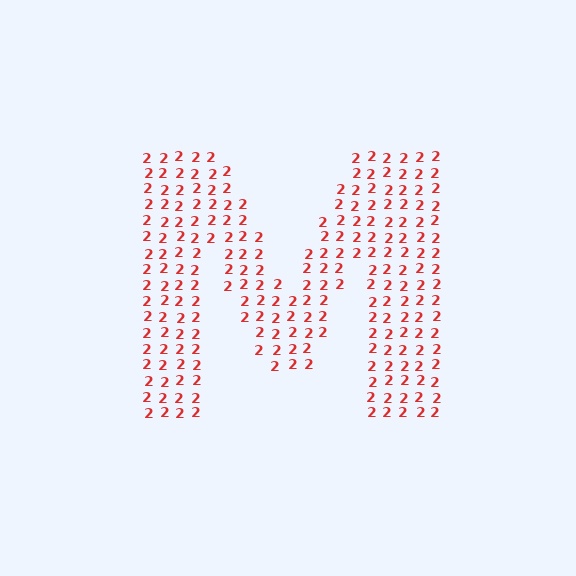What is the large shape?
The large shape is the letter M.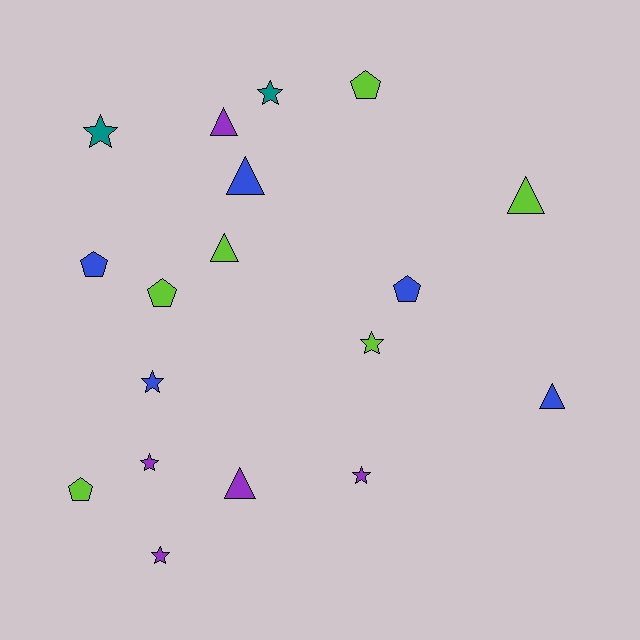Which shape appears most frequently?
Star, with 7 objects.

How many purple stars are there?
There are 3 purple stars.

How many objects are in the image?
There are 18 objects.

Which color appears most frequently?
Lime, with 6 objects.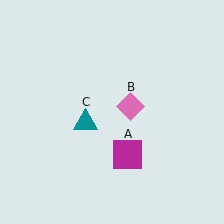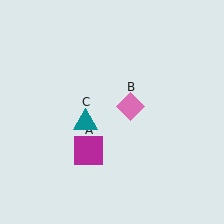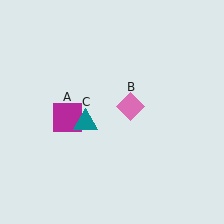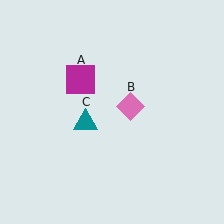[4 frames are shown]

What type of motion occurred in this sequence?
The magenta square (object A) rotated clockwise around the center of the scene.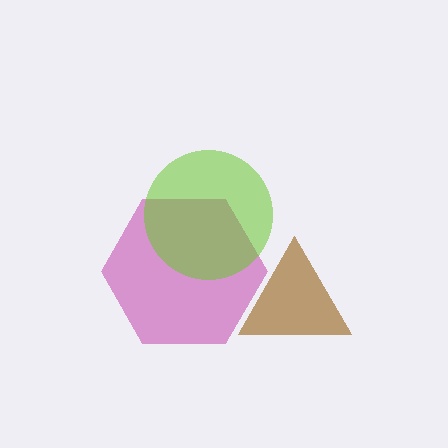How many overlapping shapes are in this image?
There are 3 overlapping shapes in the image.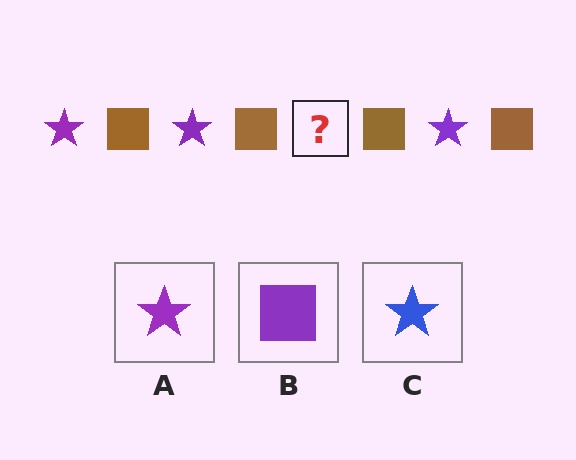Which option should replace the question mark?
Option A.